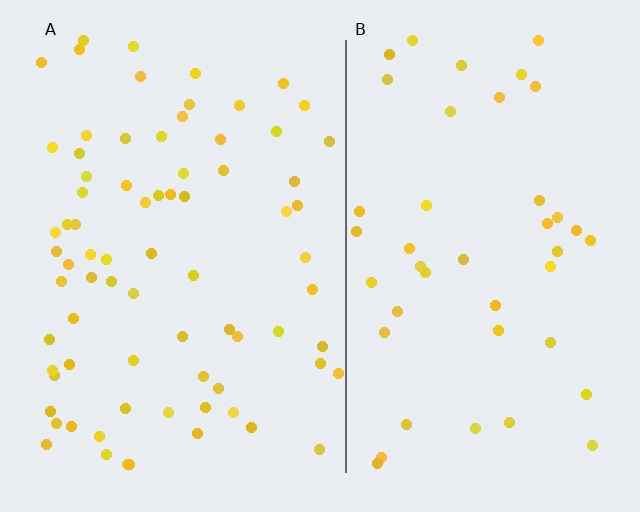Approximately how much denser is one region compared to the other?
Approximately 1.8× — region A over region B.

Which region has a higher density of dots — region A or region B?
A (the left).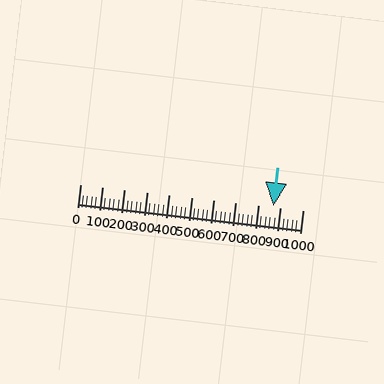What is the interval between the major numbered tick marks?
The major tick marks are spaced 100 units apart.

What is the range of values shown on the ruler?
The ruler shows values from 0 to 1000.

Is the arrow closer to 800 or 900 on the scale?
The arrow is closer to 900.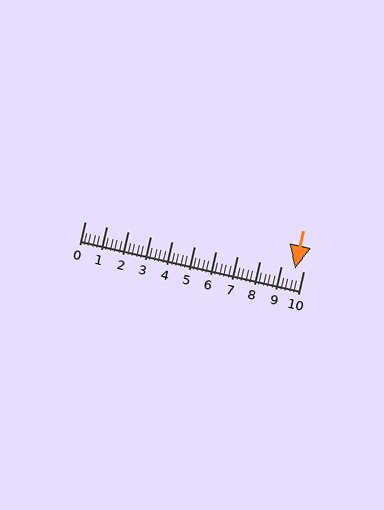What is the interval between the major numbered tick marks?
The major tick marks are spaced 1 units apart.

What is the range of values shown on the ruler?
The ruler shows values from 0 to 10.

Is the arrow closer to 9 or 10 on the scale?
The arrow is closer to 10.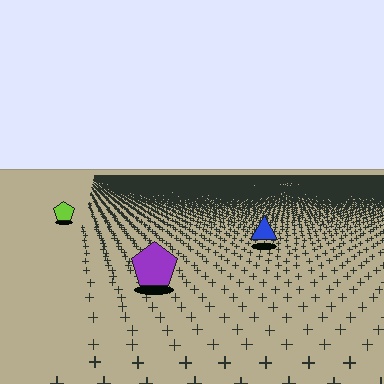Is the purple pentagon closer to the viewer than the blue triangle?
Yes. The purple pentagon is closer — you can tell from the texture gradient: the ground texture is coarser near it.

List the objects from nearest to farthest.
From nearest to farthest: the purple pentagon, the blue triangle, the lime pentagon.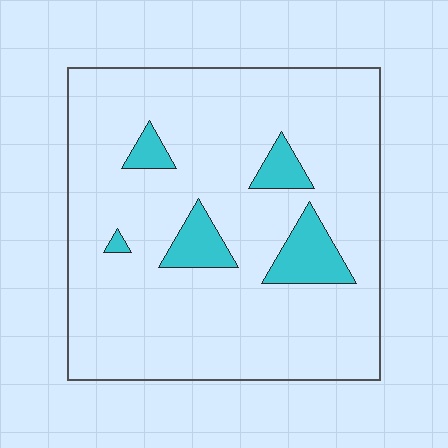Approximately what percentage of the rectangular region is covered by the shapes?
Approximately 10%.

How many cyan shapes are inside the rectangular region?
5.